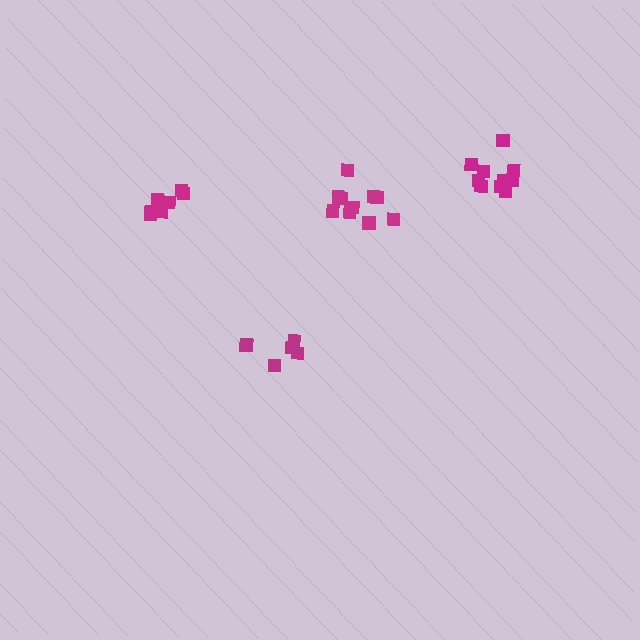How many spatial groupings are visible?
There are 4 spatial groupings.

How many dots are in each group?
Group 1: 7 dots, Group 2: 10 dots, Group 3: 10 dots, Group 4: 5 dots (32 total).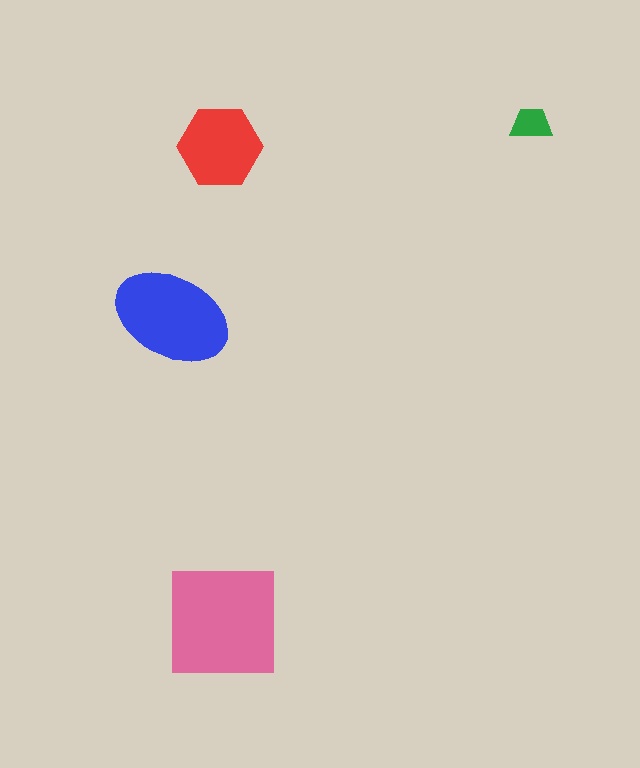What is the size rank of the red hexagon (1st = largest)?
3rd.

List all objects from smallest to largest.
The green trapezoid, the red hexagon, the blue ellipse, the pink square.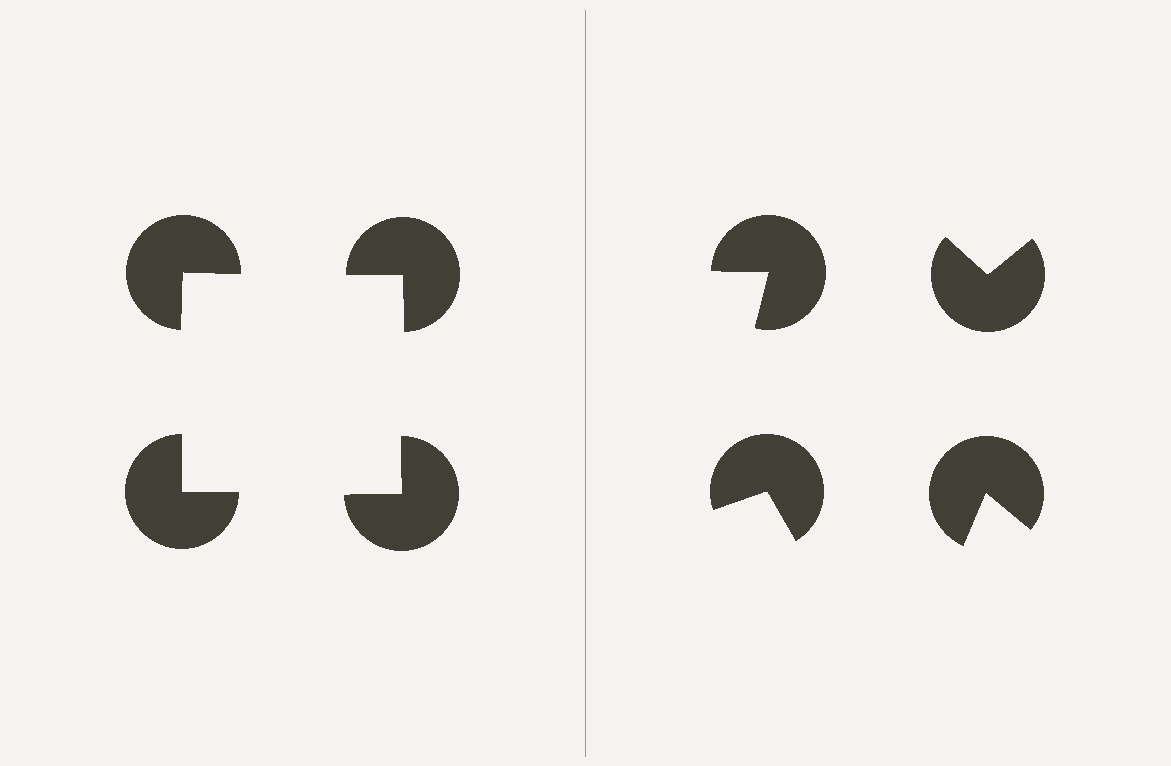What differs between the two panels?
The pac-man discs are positioned identically on both sides; only the wedge orientations differ. On the left they align to a square; on the right they are misaligned.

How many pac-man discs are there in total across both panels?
8 — 4 on each side.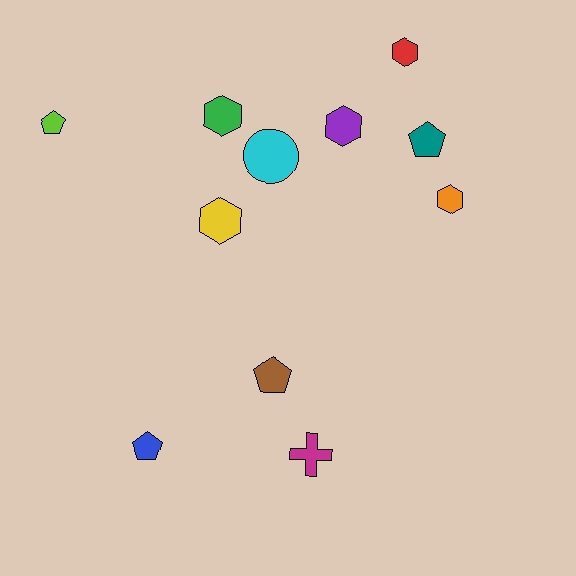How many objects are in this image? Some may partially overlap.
There are 11 objects.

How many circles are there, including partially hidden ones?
There is 1 circle.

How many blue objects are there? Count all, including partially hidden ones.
There is 1 blue object.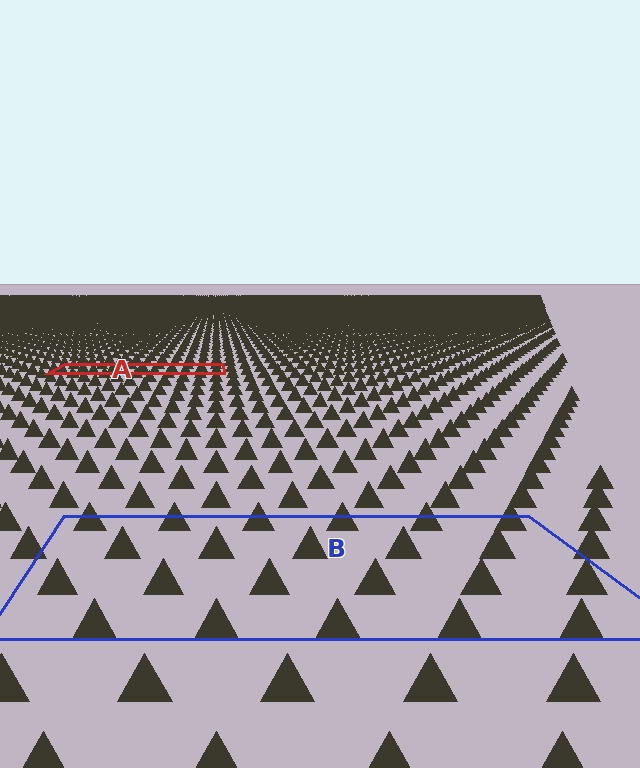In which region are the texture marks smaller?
The texture marks are smaller in region A, because it is farther away.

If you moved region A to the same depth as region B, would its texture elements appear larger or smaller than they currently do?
They would appear larger. At a closer depth, the same texture elements are projected at a bigger on-screen size.